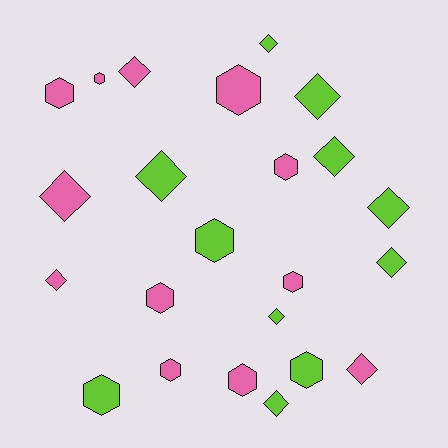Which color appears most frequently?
Pink, with 12 objects.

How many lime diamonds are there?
There are 8 lime diamonds.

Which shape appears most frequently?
Diamond, with 12 objects.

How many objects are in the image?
There are 23 objects.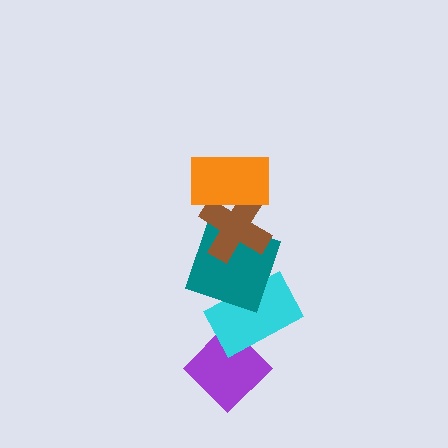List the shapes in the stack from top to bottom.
From top to bottom: the orange rectangle, the brown cross, the teal square, the cyan rectangle, the purple diamond.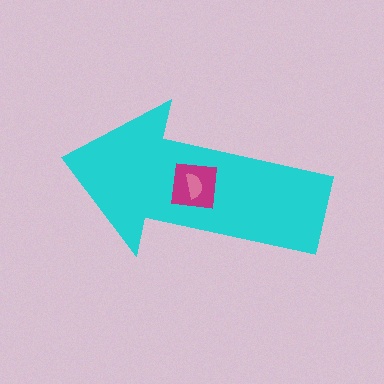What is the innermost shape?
The pink semicircle.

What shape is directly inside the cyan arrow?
The magenta square.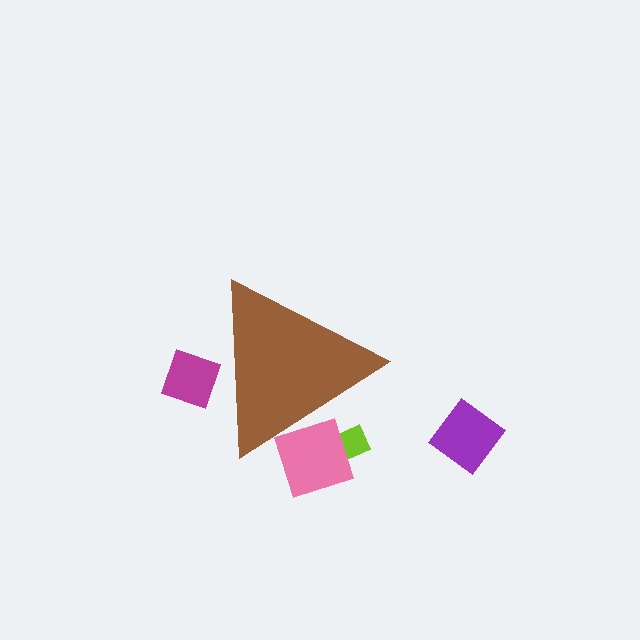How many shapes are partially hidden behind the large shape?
3 shapes are partially hidden.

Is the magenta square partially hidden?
Yes, the magenta square is partially hidden behind the brown triangle.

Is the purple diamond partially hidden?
No, the purple diamond is fully visible.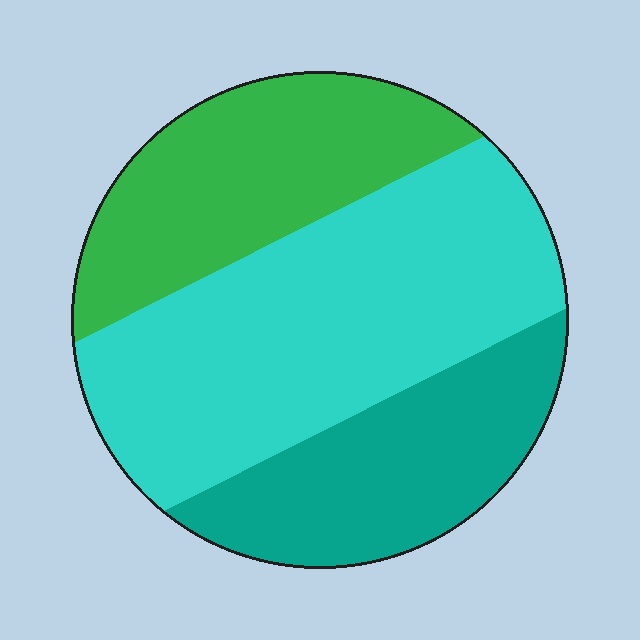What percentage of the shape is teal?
Teal covers 25% of the shape.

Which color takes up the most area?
Cyan, at roughly 50%.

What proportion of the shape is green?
Green takes up between a quarter and a half of the shape.